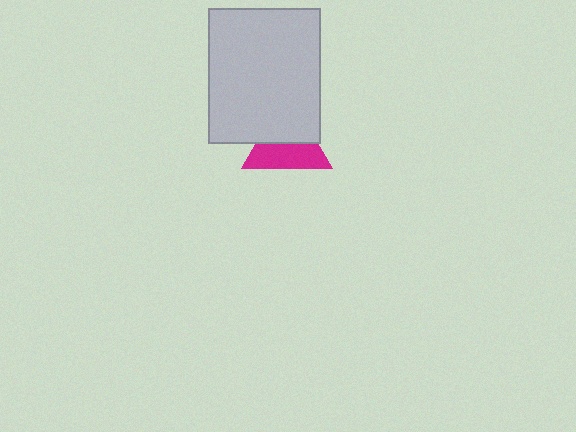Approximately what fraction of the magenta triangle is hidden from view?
Roughly 45% of the magenta triangle is hidden behind the light gray rectangle.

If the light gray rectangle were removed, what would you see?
You would see the complete magenta triangle.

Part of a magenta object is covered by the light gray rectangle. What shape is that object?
It is a triangle.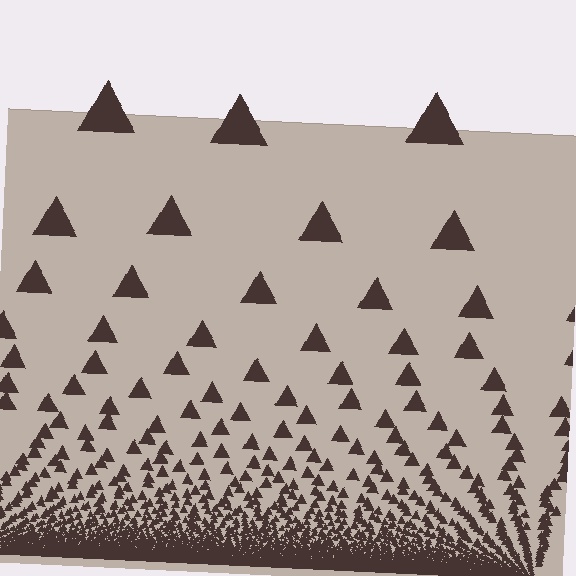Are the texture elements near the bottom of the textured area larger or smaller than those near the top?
Smaller. The gradient is inverted — elements near the bottom are smaller and denser.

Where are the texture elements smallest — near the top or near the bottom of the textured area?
Near the bottom.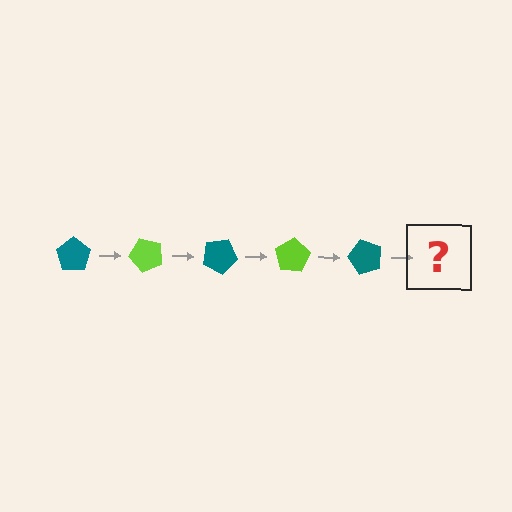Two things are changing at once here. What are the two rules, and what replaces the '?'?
The two rules are that it rotates 50 degrees each step and the color cycles through teal and lime. The '?' should be a lime pentagon, rotated 250 degrees from the start.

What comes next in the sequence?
The next element should be a lime pentagon, rotated 250 degrees from the start.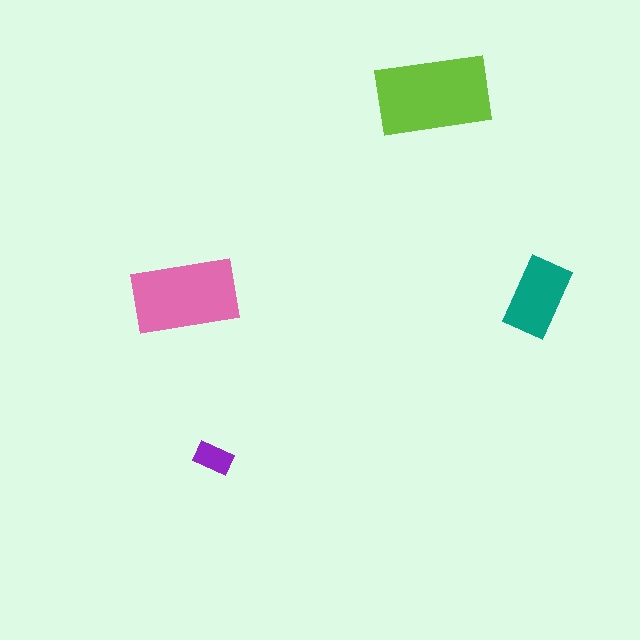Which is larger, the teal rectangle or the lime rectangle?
The lime one.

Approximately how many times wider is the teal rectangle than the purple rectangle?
About 2 times wider.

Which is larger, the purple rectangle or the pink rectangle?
The pink one.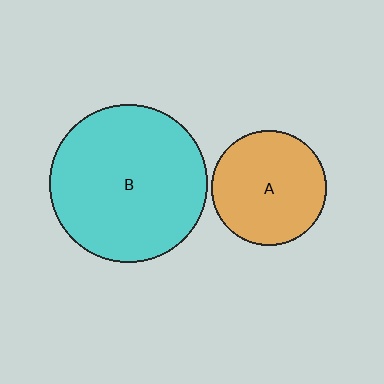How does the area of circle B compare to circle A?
Approximately 1.9 times.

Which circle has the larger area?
Circle B (cyan).